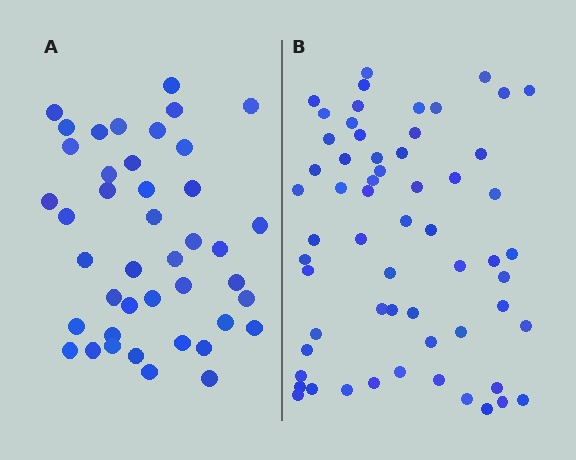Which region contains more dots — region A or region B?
Region B (the right region) has more dots.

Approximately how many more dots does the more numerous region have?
Region B has approximately 20 more dots than region A.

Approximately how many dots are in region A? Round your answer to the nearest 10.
About 40 dots. (The exact count is 42, which rounds to 40.)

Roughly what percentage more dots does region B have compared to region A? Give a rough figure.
About 45% more.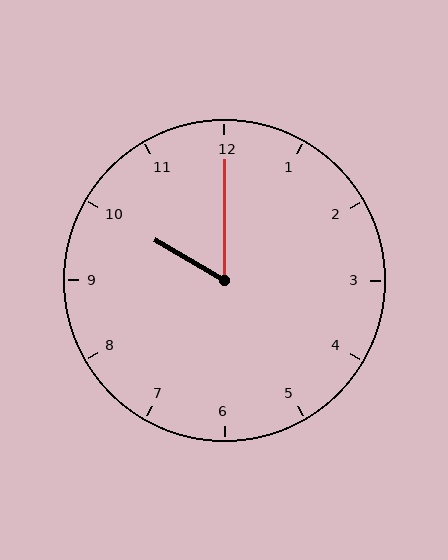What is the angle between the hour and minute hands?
Approximately 60 degrees.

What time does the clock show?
10:00.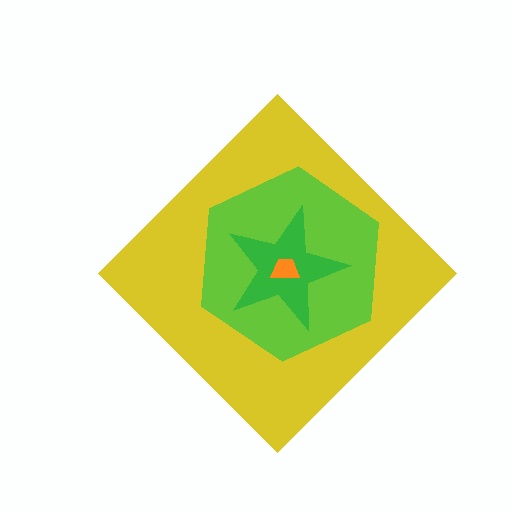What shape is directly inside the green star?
The orange trapezoid.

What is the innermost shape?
The orange trapezoid.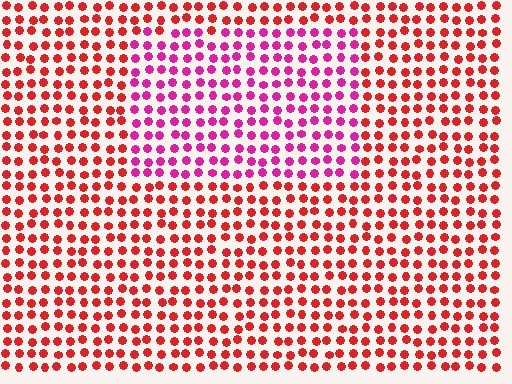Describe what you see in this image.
The image is filled with small red elements in a uniform arrangement. A rectangle-shaped region is visible where the elements are tinted to a slightly different hue, forming a subtle color boundary.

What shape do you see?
I see a rectangle.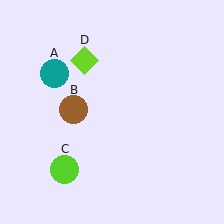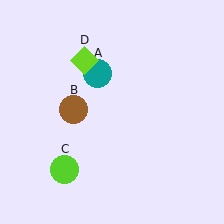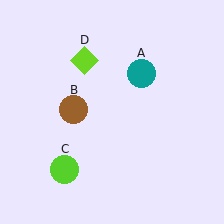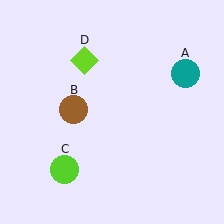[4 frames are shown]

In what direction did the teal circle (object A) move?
The teal circle (object A) moved right.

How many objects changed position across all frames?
1 object changed position: teal circle (object A).